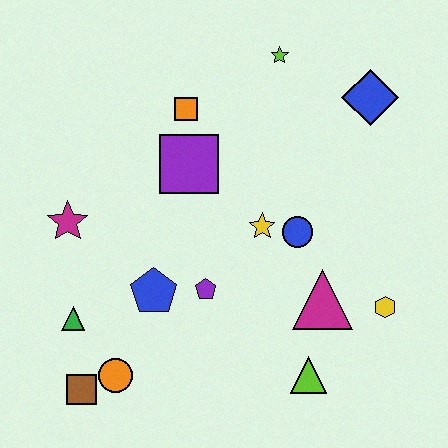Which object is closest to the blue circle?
The yellow star is closest to the blue circle.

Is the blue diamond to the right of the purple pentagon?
Yes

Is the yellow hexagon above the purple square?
No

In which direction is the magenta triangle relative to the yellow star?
The magenta triangle is below the yellow star.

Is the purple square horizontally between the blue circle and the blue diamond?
No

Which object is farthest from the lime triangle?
The lime star is farthest from the lime triangle.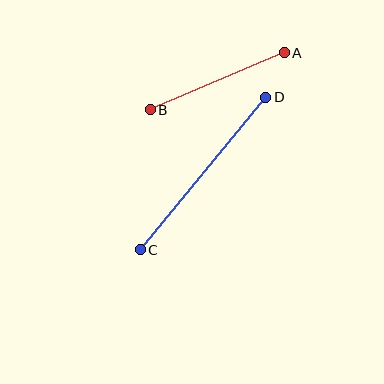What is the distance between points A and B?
The distance is approximately 145 pixels.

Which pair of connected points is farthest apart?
Points C and D are farthest apart.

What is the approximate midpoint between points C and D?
The midpoint is at approximately (203, 173) pixels.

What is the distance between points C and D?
The distance is approximately 197 pixels.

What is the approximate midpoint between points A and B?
The midpoint is at approximately (217, 81) pixels.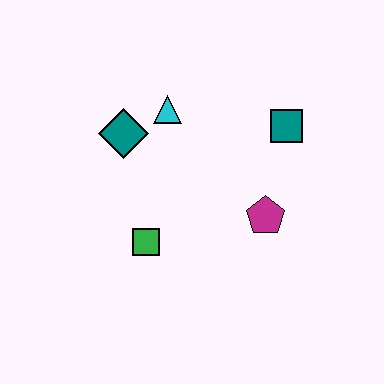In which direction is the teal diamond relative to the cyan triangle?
The teal diamond is to the left of the cyan triangle.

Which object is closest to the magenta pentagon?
The teal square is closest to the magenta pentagon.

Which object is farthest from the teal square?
The green square is farthest from the teal square.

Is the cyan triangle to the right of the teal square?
No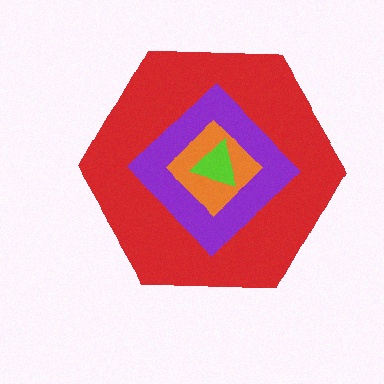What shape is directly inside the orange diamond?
The lime triangle.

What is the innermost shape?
The lime triangle.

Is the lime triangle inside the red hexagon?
Yes.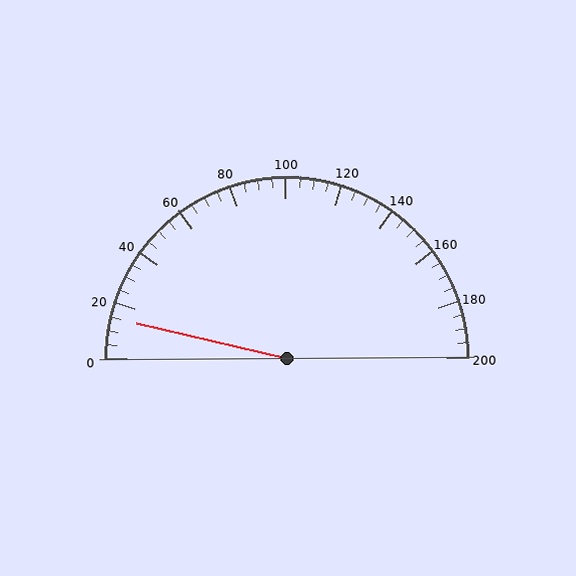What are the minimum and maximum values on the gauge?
The gauge ranges from 0 to 200.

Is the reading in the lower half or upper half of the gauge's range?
The reading is in the lower half of the range (0 to 200).